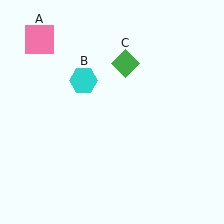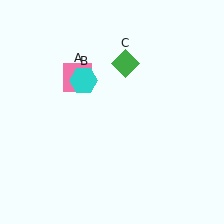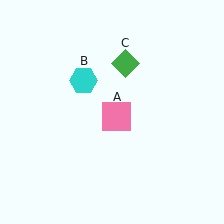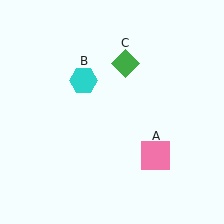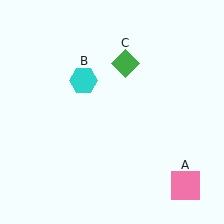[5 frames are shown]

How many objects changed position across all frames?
1 object changed position: pink square (object A).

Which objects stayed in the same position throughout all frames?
Cyan hexagon (object B) and green diamond (object C) remained stationary.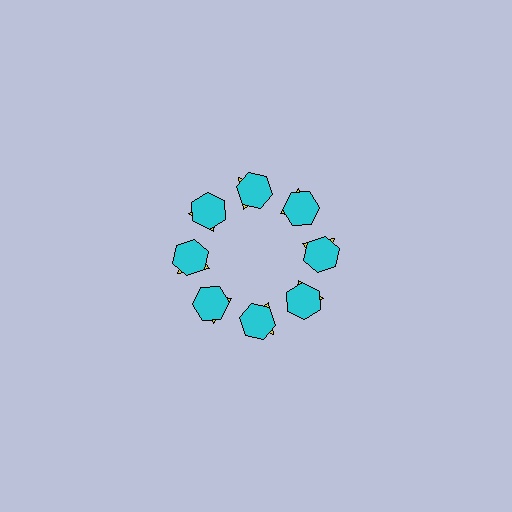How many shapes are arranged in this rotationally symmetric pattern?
There are 16 shapes, arranged in 8 groups of 2.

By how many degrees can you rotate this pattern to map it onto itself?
The pattern maps onto itself every 45 degrees of rotation.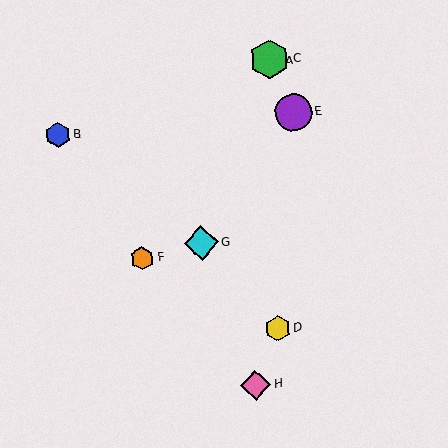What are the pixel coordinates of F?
Object F is at (143, 258).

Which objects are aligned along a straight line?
Objects A, C, G are aligned along a straight line.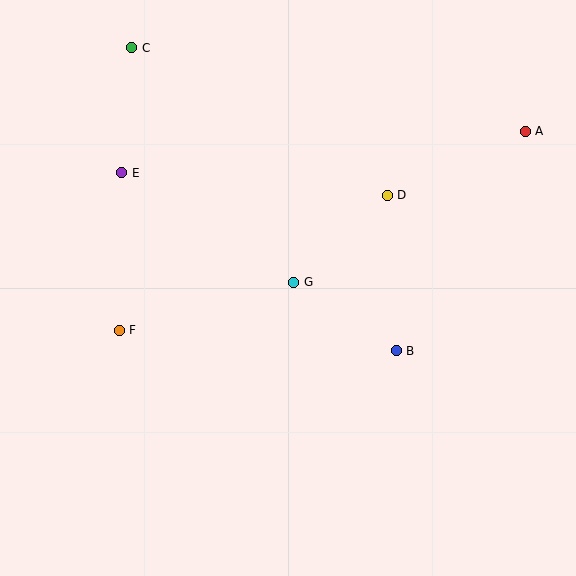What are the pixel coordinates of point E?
Point E is at (122, 173).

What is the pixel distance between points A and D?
The distance between A and D is 152 pixels.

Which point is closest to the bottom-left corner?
Point F is closest to the bottom-left corner.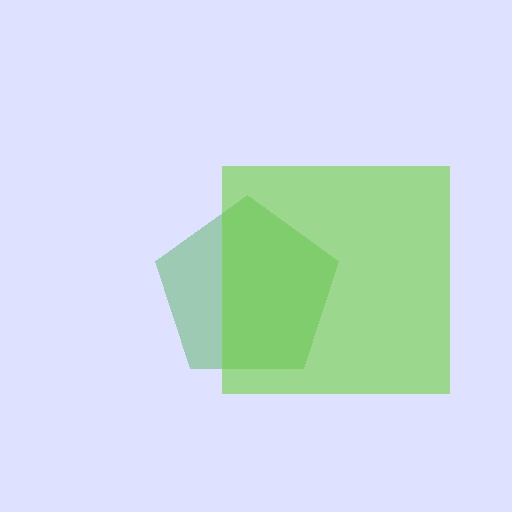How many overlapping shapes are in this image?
There are 2 overlapping shapes in the image.